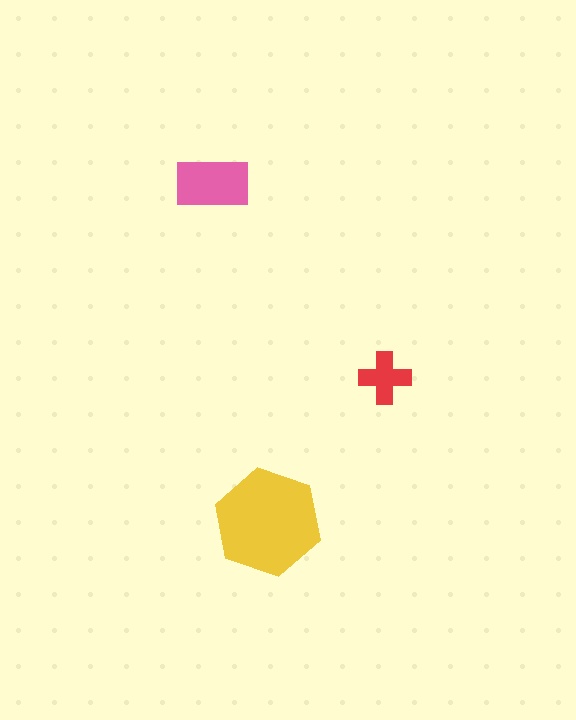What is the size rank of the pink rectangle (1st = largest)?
2nd.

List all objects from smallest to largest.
The red cross, the pink rectangle, the yellow hexagon.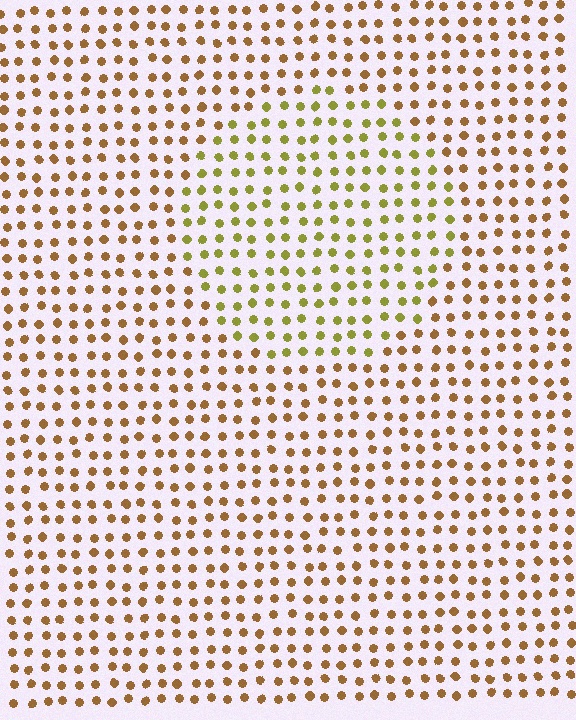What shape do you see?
I see a circle.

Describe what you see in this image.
The image is filled with small brown elements in a uniform arrangement. A circle-shaped region is visible where the elements are tinted to a slightly different hue, forming a subtle color boundary.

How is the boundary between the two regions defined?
The boundary is defined purely by a slight shift in hue (about 35 degrees). Spacing, size, and orientation are identical on both sides.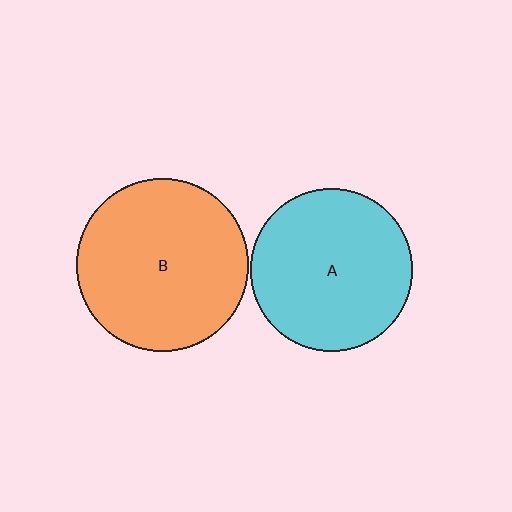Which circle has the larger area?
Circle B (orange).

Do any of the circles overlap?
No, none of the circles overlap.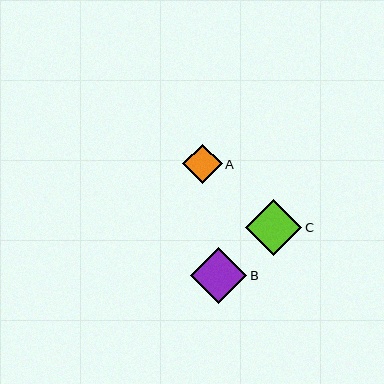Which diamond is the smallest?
Diamond A is the smallest with a size of approximately 39 pixels.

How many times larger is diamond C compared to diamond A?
Diamond C is approximately 1.4 times the size of diamond A.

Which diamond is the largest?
Diamond B is the largest with a size of approximately 56 pixels.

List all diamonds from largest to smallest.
From largest to smallest: B, C, A.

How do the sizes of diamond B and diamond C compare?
Diamond B and diamond C are approximately the same size.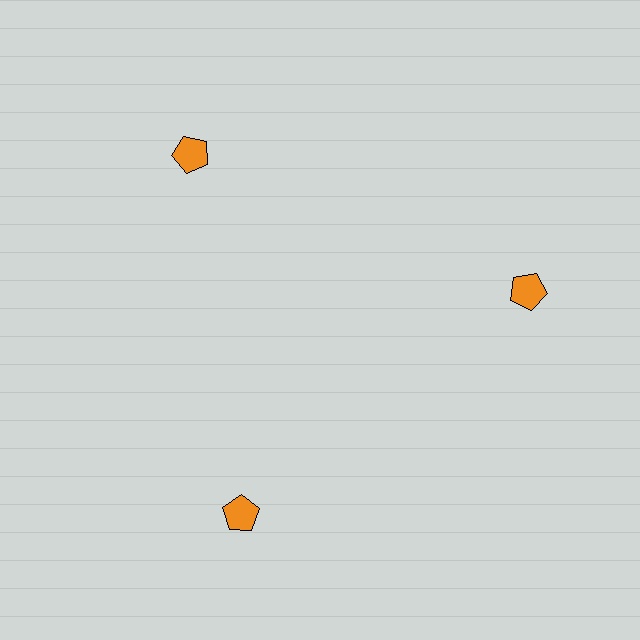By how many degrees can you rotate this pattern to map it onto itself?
The pattern maps onto itself every 120 degrees of rotation.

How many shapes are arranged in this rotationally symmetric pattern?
There are 3 shapes, arranged in 3 groups of 1.